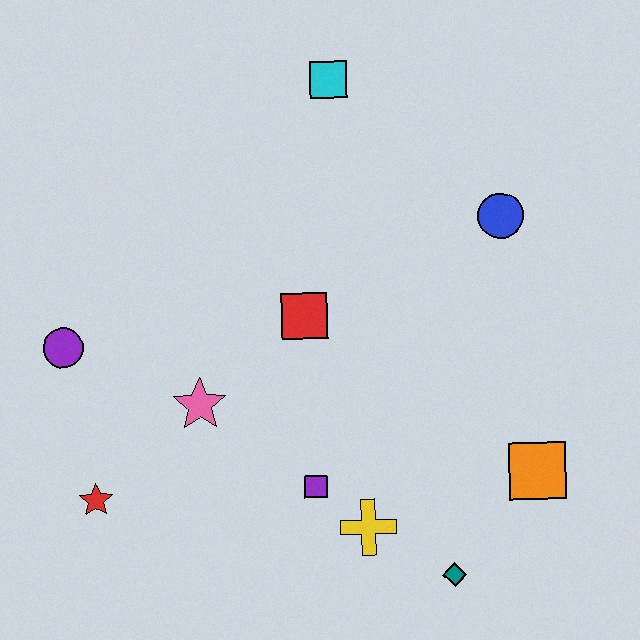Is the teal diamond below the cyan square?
Yes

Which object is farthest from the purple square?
The cyan square is farthest from the purple square.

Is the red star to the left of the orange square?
Yes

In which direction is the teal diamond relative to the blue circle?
The teal diamond is below the blue circle.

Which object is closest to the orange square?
The teal diamond is closest to the orange square.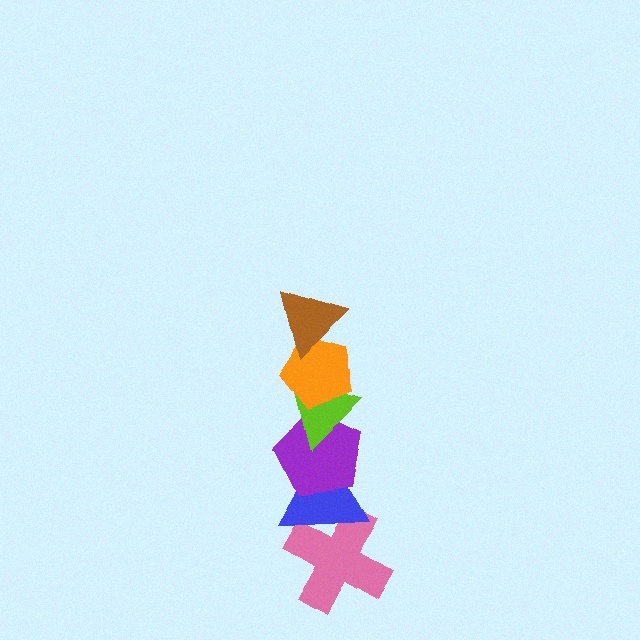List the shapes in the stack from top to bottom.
From top to bottom: the brown triangle, the orange pentagon, the lime triangle, the purple pentagon, the blue triangle, the pink cross.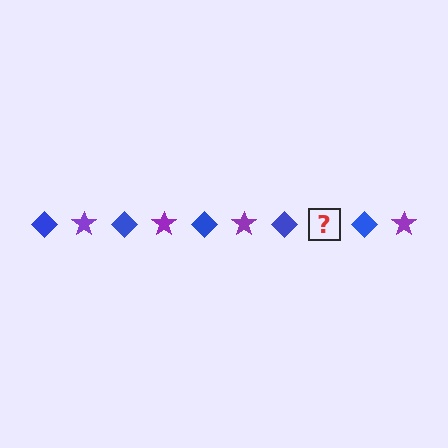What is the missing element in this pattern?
The missing element is a purple star.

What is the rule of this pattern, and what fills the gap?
The rule is that the pattern alternates between blue diamond and purple star. The gap should be filled with a purple star.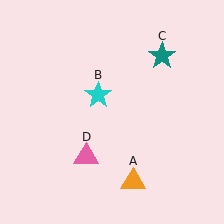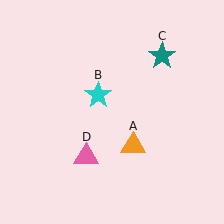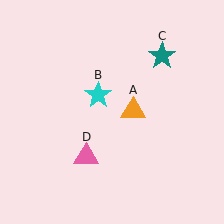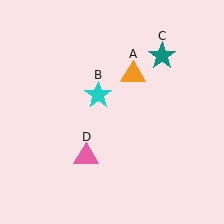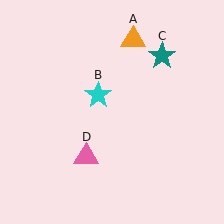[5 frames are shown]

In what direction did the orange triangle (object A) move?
The orange triangle (object A) moved up.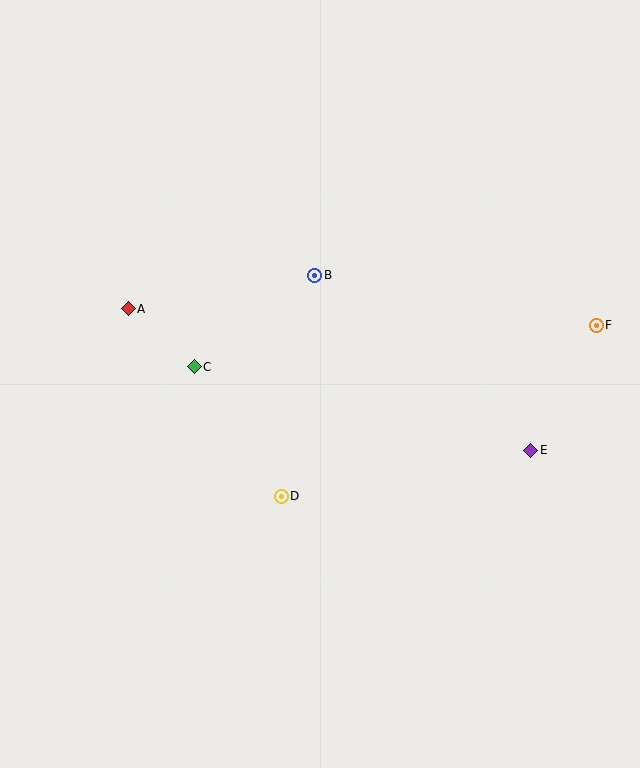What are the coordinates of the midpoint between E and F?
The midpoint between E and F is at (563, 388).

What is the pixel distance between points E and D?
The distance between E and D is 253 pixels.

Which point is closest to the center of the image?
Point B at (315, 275) is closest to the center.